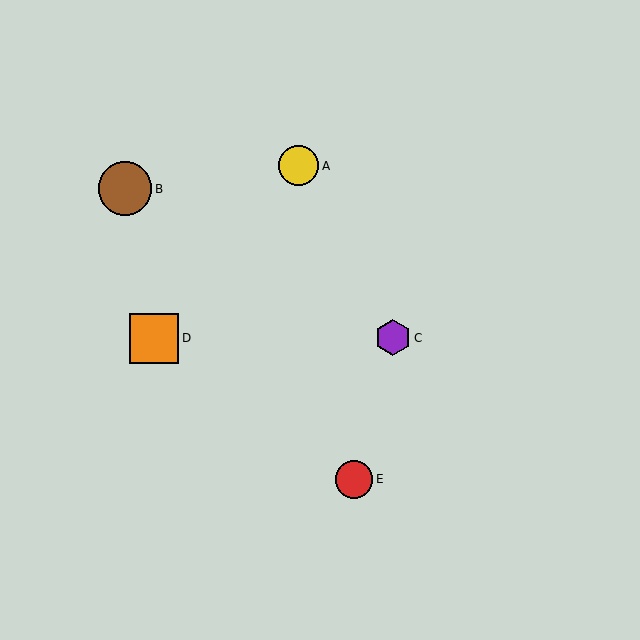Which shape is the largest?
The brown circle (labeled B) is the largest.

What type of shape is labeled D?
Shape D is an orange square.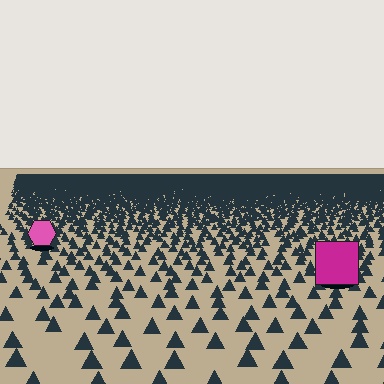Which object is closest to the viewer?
The magenta square is closest. The texture marks near it are larger and more spread out.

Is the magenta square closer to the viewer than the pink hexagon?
Yes. The magenta square is closer — you can tell from the texture gradient: the ground texture is coarser near it.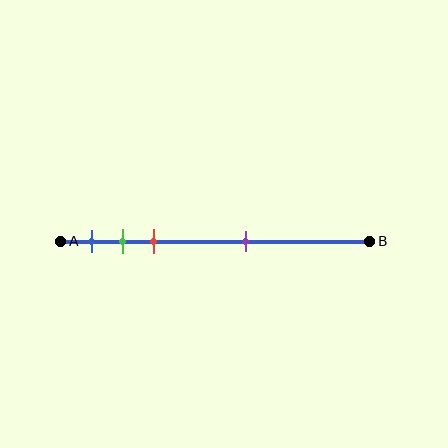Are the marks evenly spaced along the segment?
No, the marks are not evenly spaced.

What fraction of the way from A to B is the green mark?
The green mark is approximately 20% (0.2) of the way from A to B.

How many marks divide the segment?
There are 4 marks dividing the segment.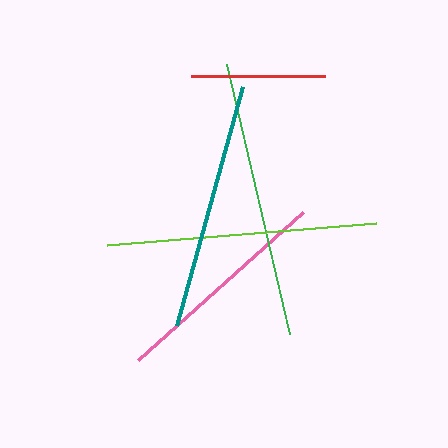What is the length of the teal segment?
The teal segment is approximately 248 pixels long.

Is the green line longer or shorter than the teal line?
The green line is longer than the teal line.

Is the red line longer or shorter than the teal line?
The teal line is longer than the red line.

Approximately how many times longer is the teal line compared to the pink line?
The teal line is approximately 1.1 times the length of the pink line.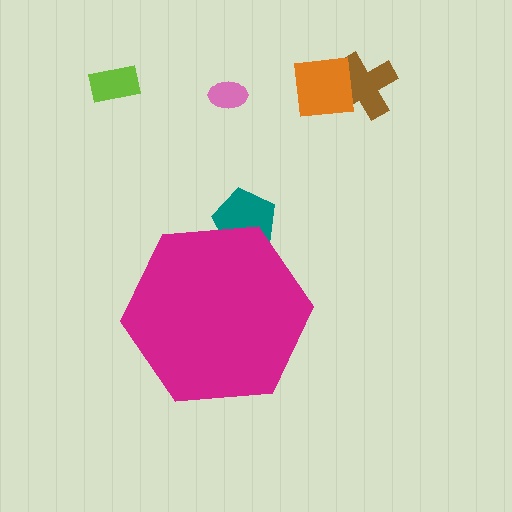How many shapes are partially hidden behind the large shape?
1 shape is partially hidden.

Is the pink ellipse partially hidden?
No, the pink ellipse is fully visible.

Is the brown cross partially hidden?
No, the brown cross is fully visible.